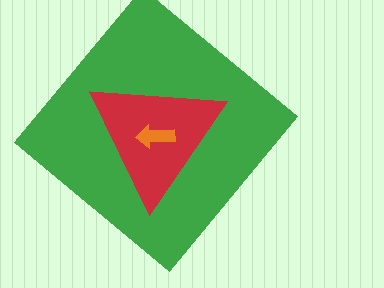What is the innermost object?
The orange arrow.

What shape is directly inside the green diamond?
The red triangle.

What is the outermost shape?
The green diamond.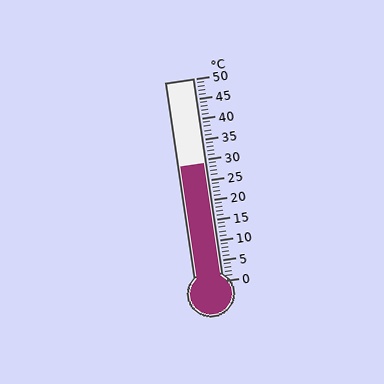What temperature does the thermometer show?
The thermometer shows approximately 29°C.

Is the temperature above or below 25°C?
The temperature is above 25°C.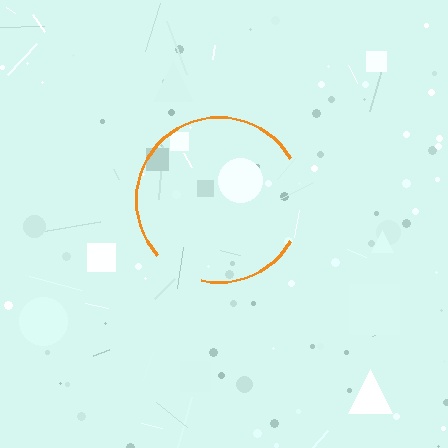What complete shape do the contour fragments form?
The contour fragments form a circle.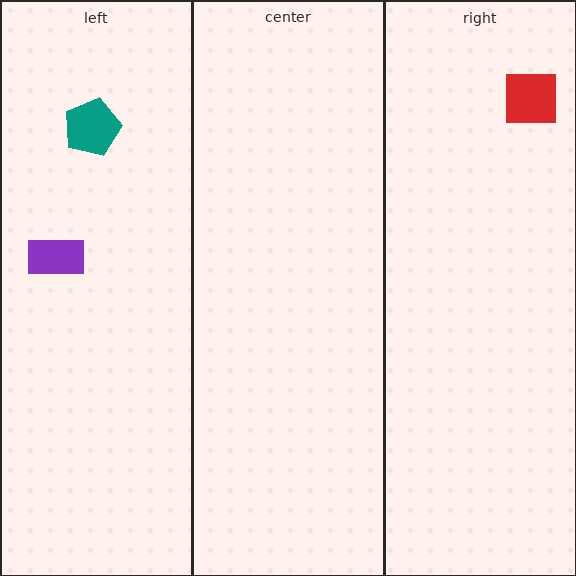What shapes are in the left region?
The purple rectangle, the teal pentagon.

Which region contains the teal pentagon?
The left region.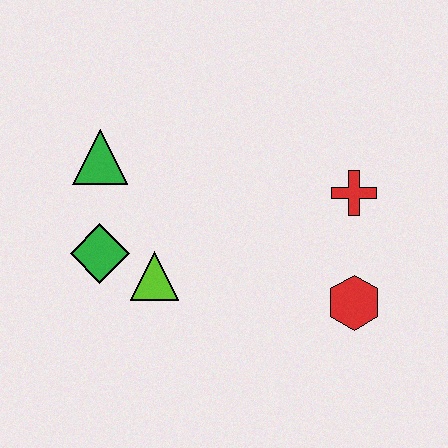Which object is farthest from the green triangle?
The red hexagon is farthest from the green triangle.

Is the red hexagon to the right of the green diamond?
Yes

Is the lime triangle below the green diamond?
Yes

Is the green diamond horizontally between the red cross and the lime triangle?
No